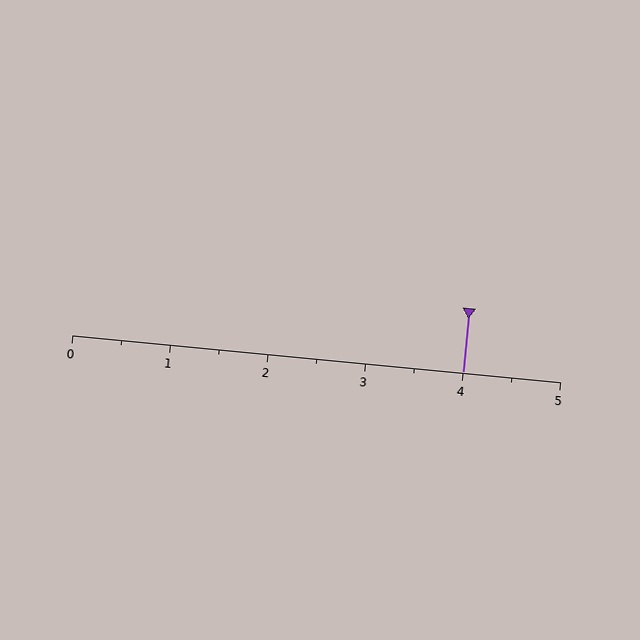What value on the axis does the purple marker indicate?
The marker indicates approximately 4.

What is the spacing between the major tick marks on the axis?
The major ticks are spaced 1 apart.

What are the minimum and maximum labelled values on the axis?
The axis runs from 0 to 5.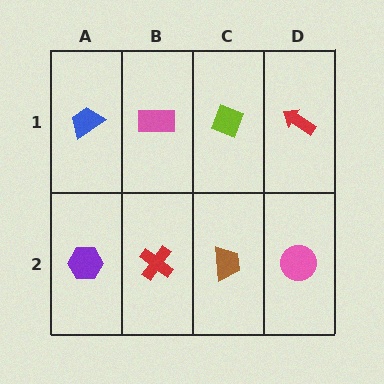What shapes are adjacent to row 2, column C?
A lime diamond (row 1, column C), a red cross (row 2, column B), a pink circle (row 2, column D).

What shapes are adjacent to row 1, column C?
A brown trapezoid (row 2, column C), a pink rectangle (row 1, column B), a red arrow (row 1, column D).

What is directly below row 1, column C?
A brown trapezoid.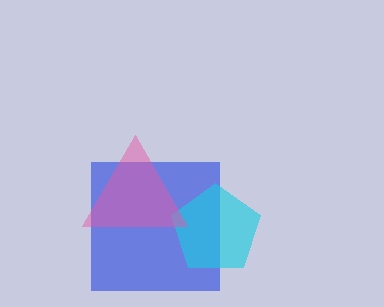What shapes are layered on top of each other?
The layered shapes are: a blue square, a cyan pentagon, a pink triangle.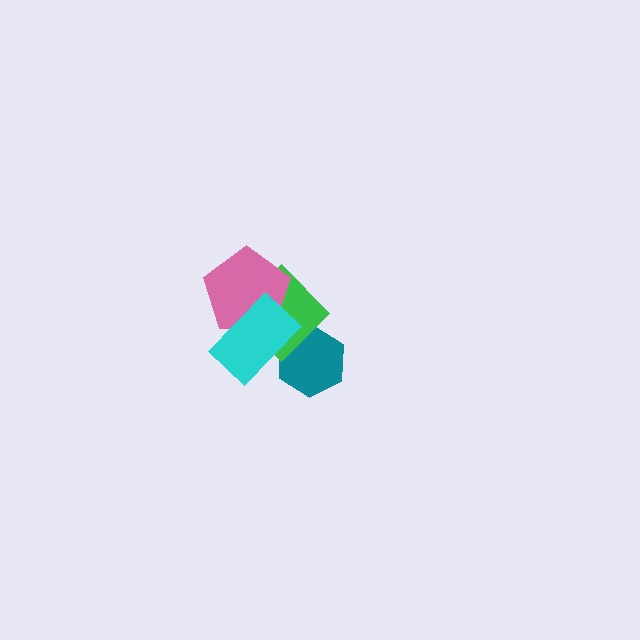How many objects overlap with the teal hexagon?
2 objects overlap with the teal hexagon.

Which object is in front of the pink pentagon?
The cyan rectangle is in front of the pink pentagon.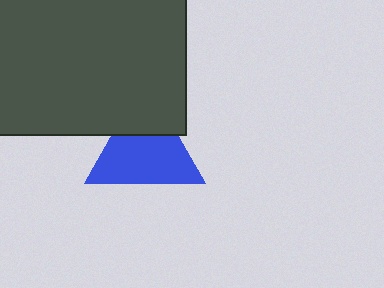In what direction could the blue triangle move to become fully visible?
The blue triangle could move down. That would shift it out from behind the dark gray rectangle entirely.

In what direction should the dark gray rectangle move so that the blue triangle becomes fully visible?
The dark gray rectangle should move up. That is the shortest direction to clear the overlap and leave the blue triangle fully visible.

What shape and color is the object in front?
The object in front is a dark gray rectangle.